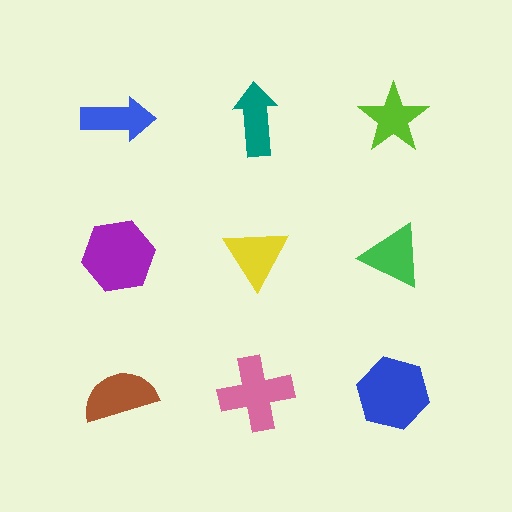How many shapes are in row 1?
3 shapes.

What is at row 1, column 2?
A teal arrow.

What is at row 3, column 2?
A pink cross.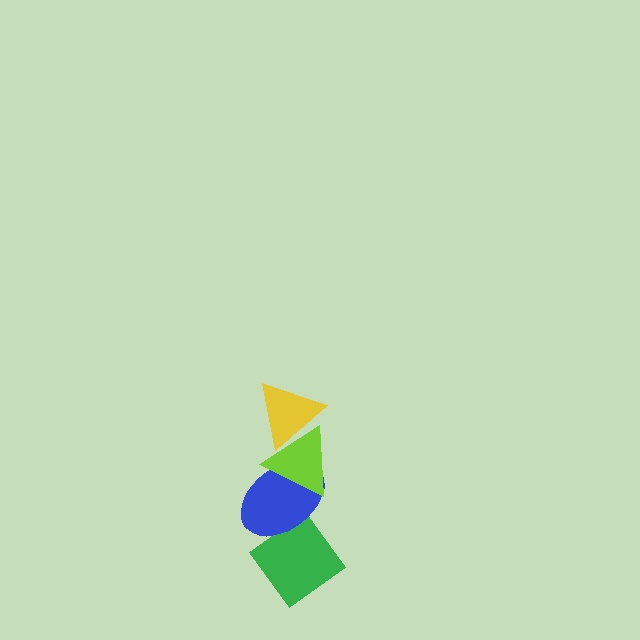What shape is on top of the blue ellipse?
The lime triangle is on top of the blue ellipse.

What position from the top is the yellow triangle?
The yellow triangle is 1st from the top.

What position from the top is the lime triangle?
The lime triangle is 2nd from the top.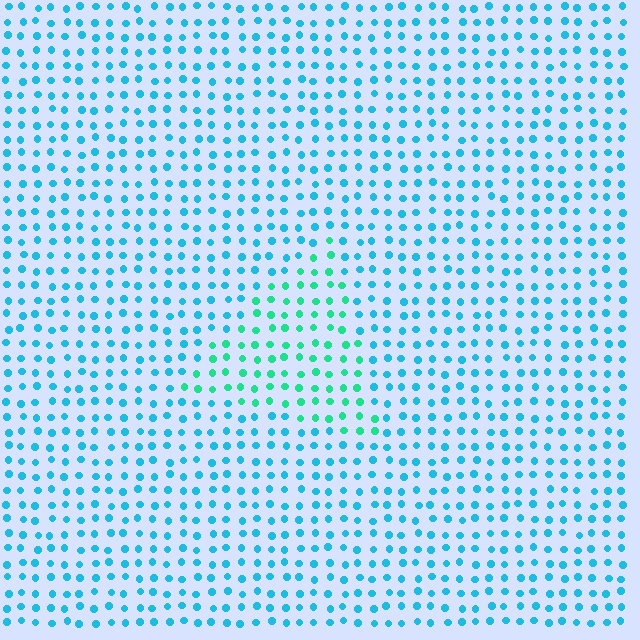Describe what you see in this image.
The image is filled with small cyan elements in a uniform arrangement. A triangle-shaped region is visible where the elements are tinted to a slightly different hue, forming a subtle color boundary.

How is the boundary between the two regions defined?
The boundary is defined purely by a slight shift in hue (about 37 degrees). Spacing, size, and orientation are identical on both sides.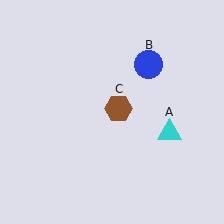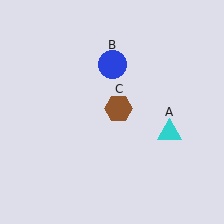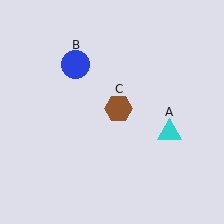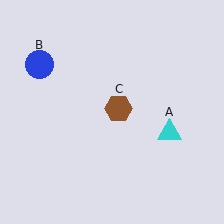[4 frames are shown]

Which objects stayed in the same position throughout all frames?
Cyan triangle (object A) and brown hexagon (object C) remained stationary.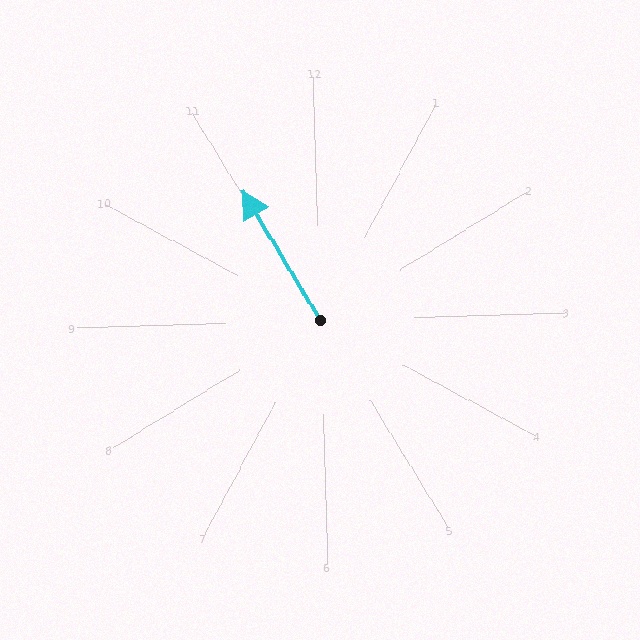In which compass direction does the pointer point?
Northwest.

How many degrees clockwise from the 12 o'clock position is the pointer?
Approximately 331 degrees.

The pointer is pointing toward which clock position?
Roughly 11 o'clock.